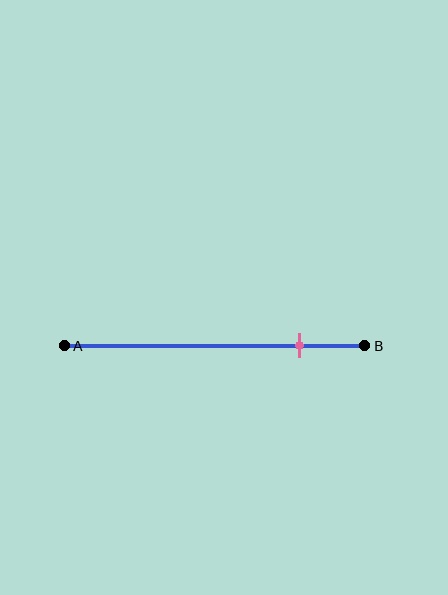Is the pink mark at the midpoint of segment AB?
No, the mark is at about 80% from A, not at the 50% midpoint.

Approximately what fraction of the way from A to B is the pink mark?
The pink mark is approximately 80% of the way from A to B.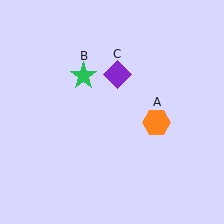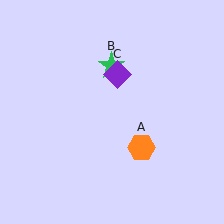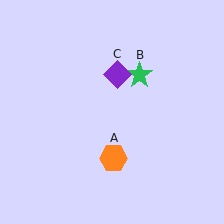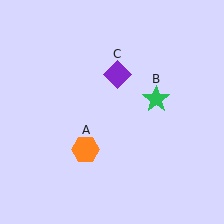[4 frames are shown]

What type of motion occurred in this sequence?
The orange hexagon (object A), green star (object B) rotated clockwise around the center of the scene.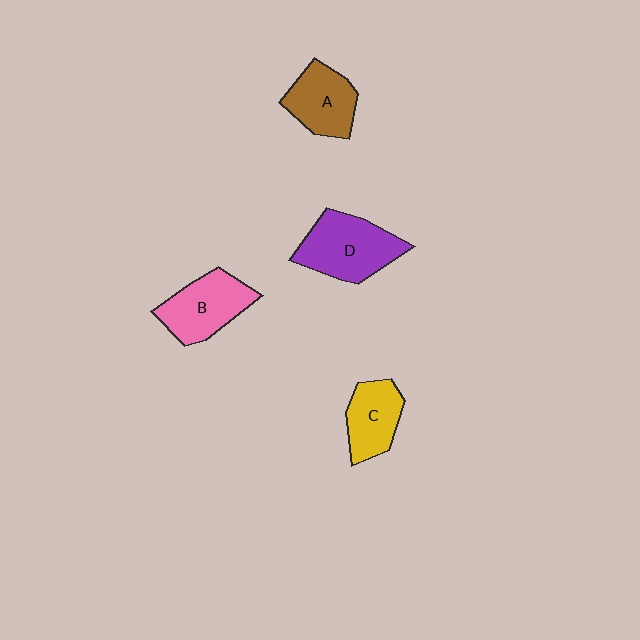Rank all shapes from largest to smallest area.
From largest to smallest: D (purple), B (pink), A (brown), C (yellow).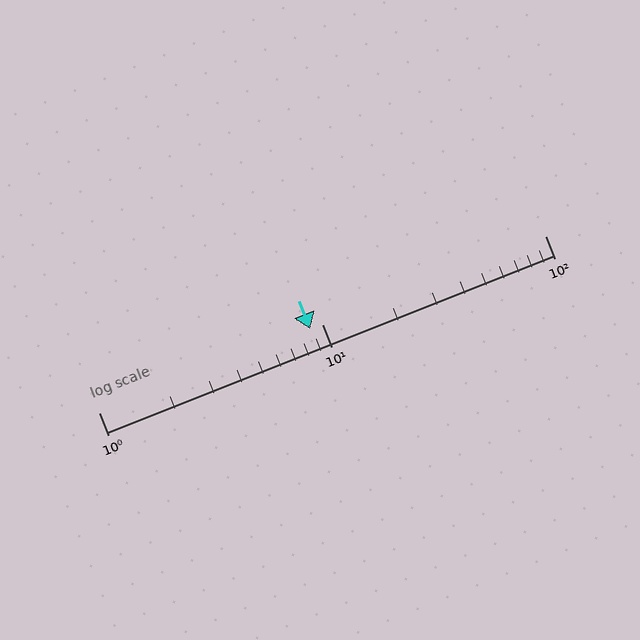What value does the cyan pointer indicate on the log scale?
The pointer indicates approximately 8.9.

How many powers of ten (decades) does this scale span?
The scale spans 2 decades, from 1 to 100.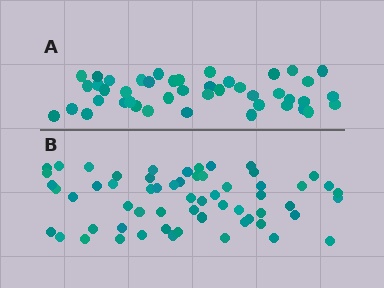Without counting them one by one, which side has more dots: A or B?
Region B (the bottom region) has more dots.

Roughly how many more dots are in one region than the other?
Region B has approximately 15 more dots than region A.